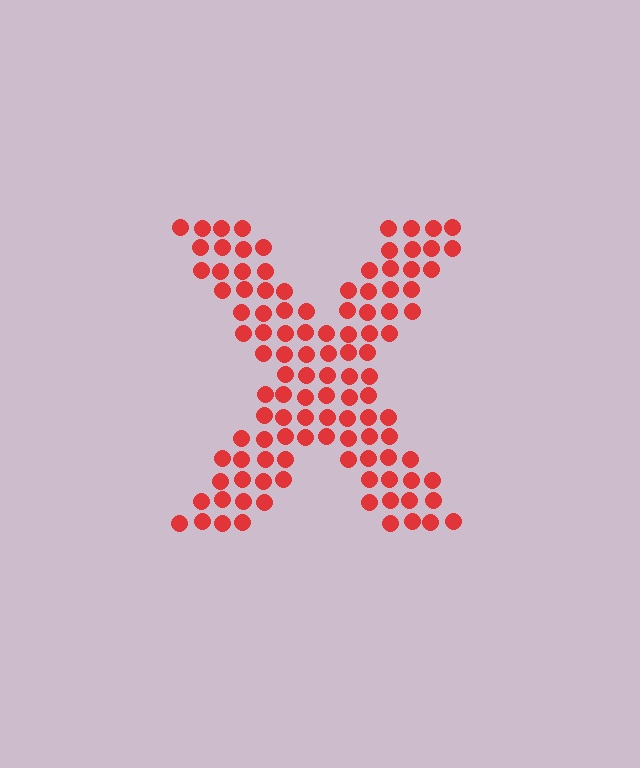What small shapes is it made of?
It is made of small circles.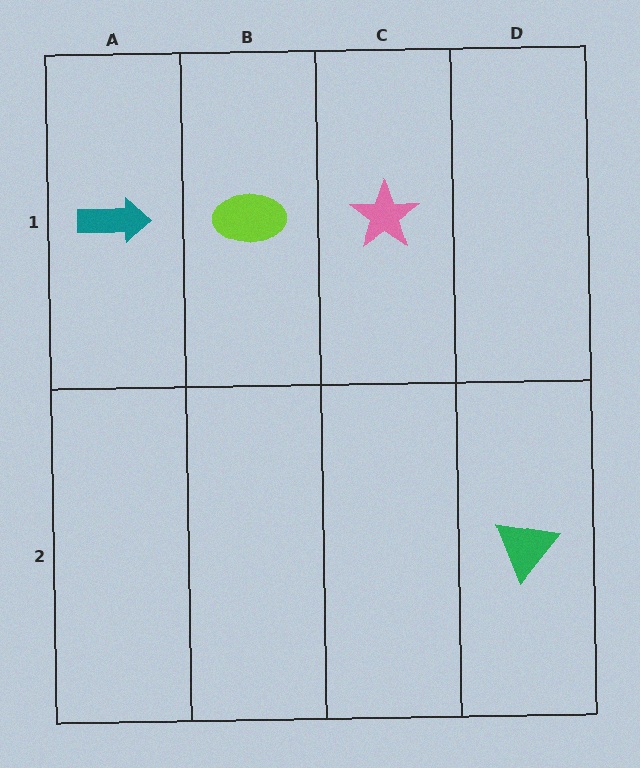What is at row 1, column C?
A pink star.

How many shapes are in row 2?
1 shape.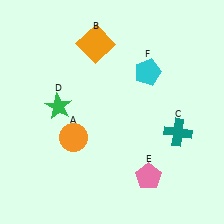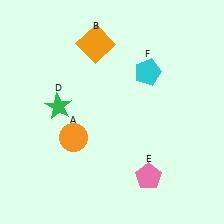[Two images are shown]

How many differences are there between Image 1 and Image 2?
There is 1 difference between the two images.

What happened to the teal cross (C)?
The teal cross (C) was removed in Image 2. It was in the bottom-right area of Image 1.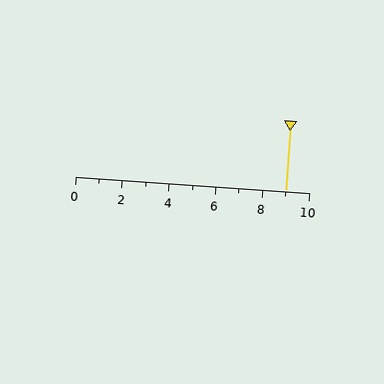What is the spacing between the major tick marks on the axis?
The major ticks are spaced 2 apart.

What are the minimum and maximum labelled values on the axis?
The axis runs from 0 to 10.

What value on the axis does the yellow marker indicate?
The marker indicates approximately 9.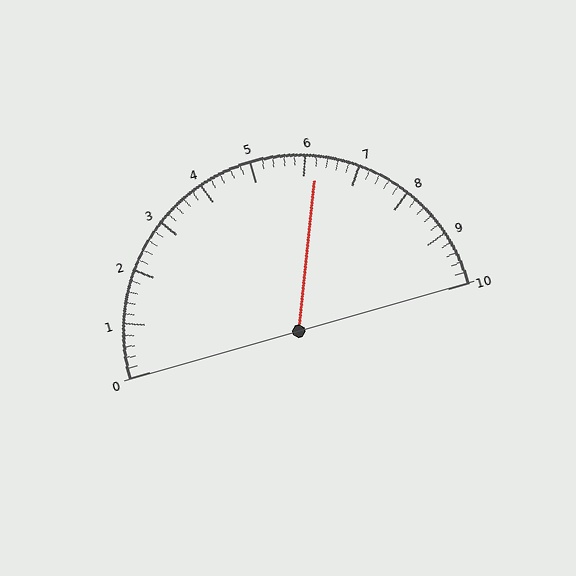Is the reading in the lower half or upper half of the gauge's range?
The reading is in the upper half of the range (0 to 10).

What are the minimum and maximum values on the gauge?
The gauge ranges from 0 to 10.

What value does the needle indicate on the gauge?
The needle indicates approximately 6.2.